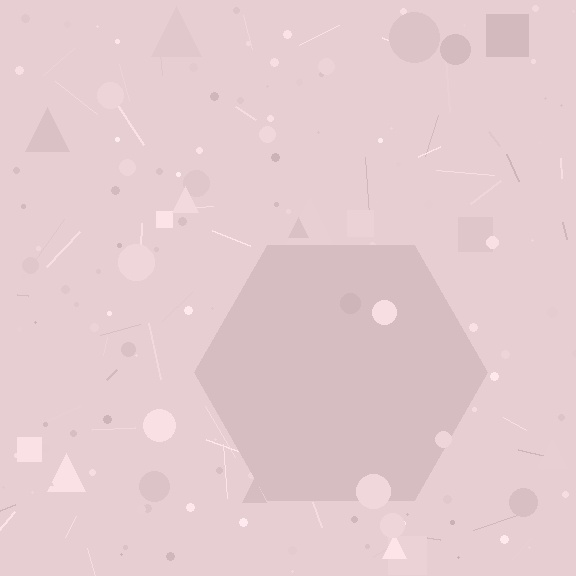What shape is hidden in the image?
A hexagon is hidden in the image.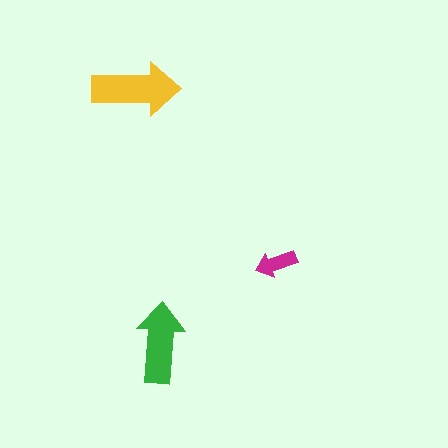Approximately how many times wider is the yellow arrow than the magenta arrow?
About 2 times wider.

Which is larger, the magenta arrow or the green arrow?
The green one.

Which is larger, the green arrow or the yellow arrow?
The yellow one.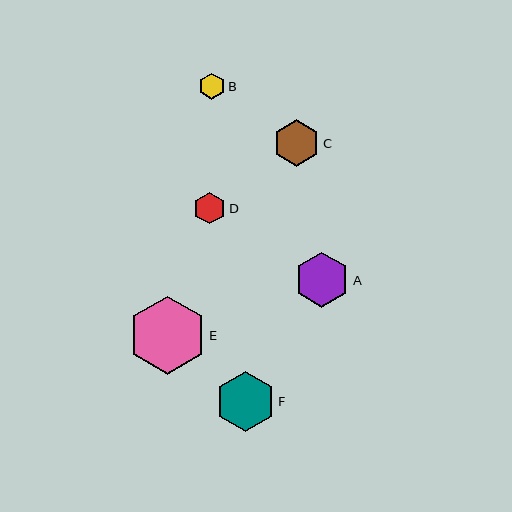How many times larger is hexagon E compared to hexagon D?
Hexagon E is approximately 2.5 times the size of hexagon D.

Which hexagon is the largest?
Hexagon E is the largest with a size of approximately 78 pixels.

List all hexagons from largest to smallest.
From largest to smallest: E, F, A, C, D, B.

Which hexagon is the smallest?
Hexagon B is the smallest with a size of approximately 26 pixels.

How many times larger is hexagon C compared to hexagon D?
Hexagon C is approximately 1.5 times the size of hexagon D.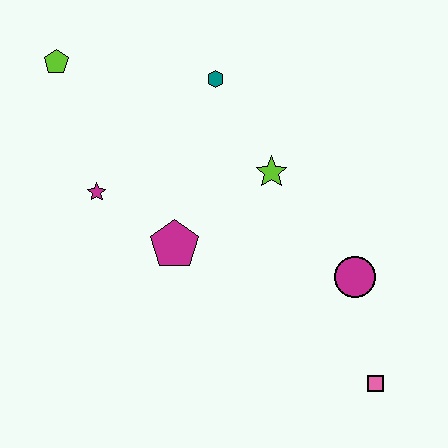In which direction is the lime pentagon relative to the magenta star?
The lime pentagon is above the magenta star.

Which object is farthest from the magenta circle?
The lime pentagon is farthest from the magenta circle.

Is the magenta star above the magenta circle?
Yes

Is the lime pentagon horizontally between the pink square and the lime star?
No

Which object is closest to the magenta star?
The magenta pentagon is closest to the magenta star.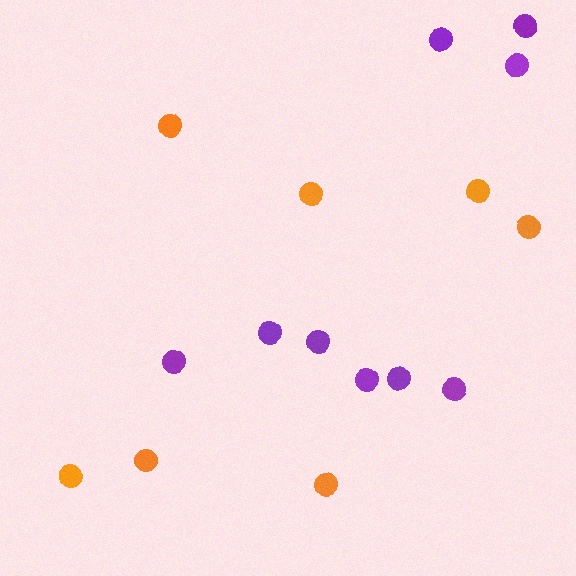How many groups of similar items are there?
There are 2 groups: one group of purple circles (9) and one group of orange circles (7).